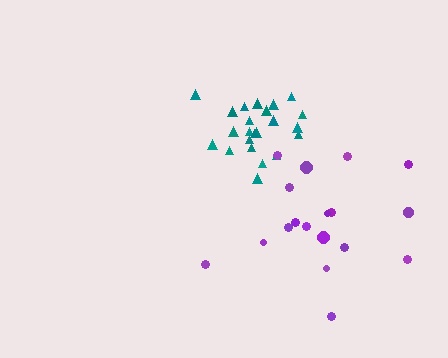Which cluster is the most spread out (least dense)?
Purple.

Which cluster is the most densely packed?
Teal.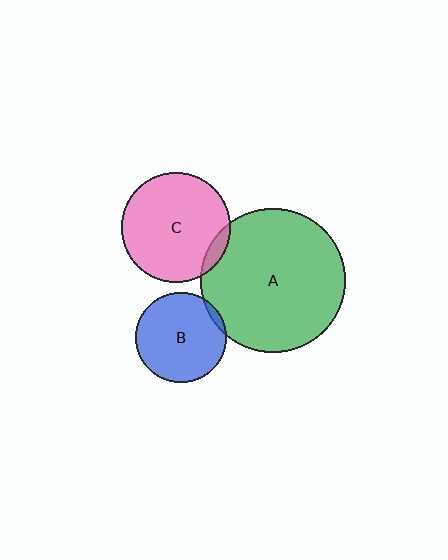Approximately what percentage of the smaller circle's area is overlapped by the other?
Approximately 5%.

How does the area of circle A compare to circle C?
Approximately 1.7 times.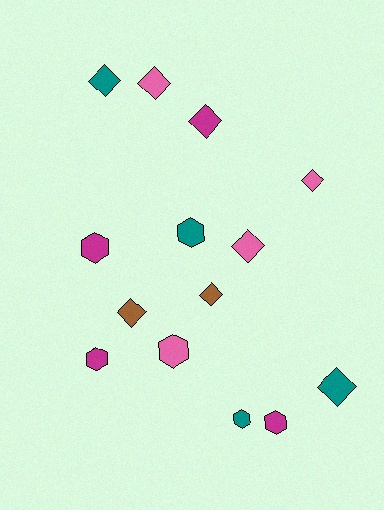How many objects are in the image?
There are 14 objects.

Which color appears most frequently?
Magenta, with 4 objects.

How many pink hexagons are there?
There is 1 pink hexagon.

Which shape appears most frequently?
Diamond, with 8 objects.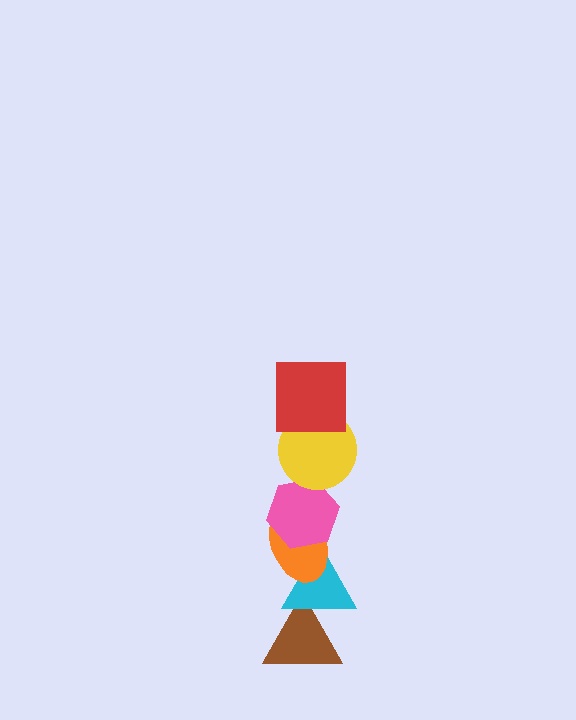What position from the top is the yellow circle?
The yellow circle is 2nd from the top.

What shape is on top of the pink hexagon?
The yellow circle is on top of the pink hexagon.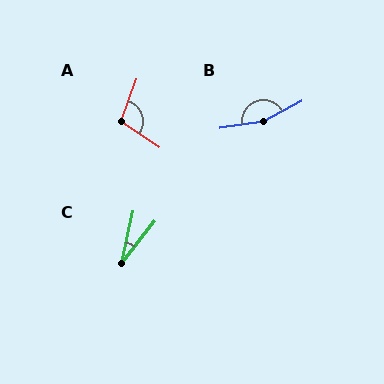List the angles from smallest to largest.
C (25°), A (103°), B (160°).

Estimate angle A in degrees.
Approximately 103 degrees.